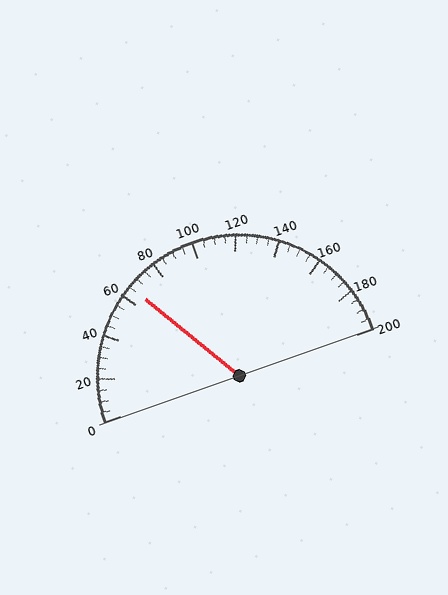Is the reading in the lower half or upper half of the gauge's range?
The reading is in the lower half of the range (0 to 200).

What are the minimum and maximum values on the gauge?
The gauge ranges from 0 to 200.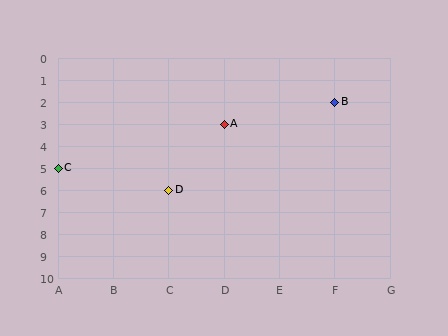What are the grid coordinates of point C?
Point C is at grid coordinates (A, 5).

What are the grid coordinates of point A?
Point A is at grid coordinates (D, 3).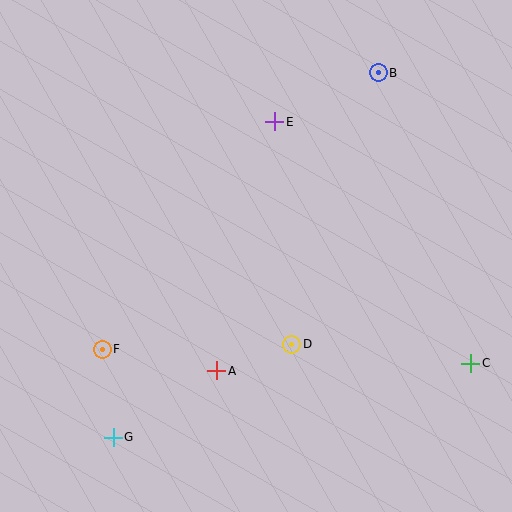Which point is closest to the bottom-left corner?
Point G is closest to the bottom-left corner.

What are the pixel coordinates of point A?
Point A is at (217, 371).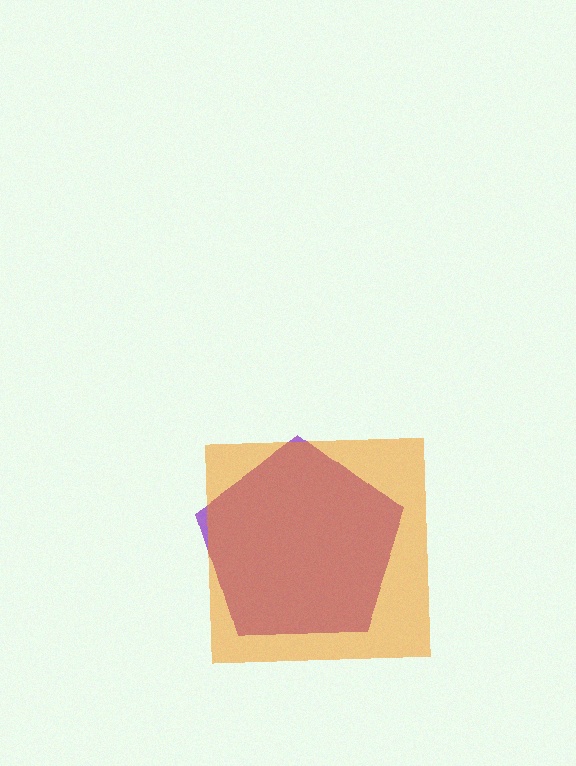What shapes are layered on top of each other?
The layered shapes are: a purple pentagon, an orange square.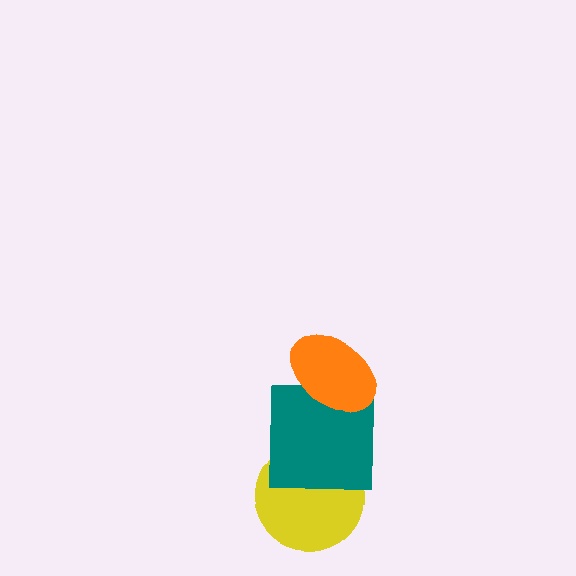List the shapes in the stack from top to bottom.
From top to bottom: the orange ellipse, the teal square, the yellow circle.